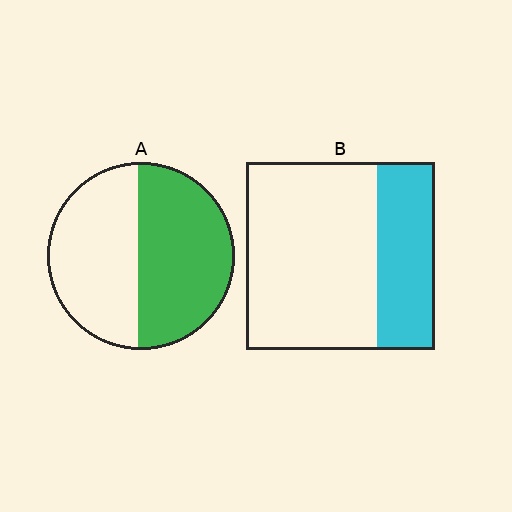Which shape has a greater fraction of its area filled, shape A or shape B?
Shape A.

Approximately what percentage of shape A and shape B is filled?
A is approximately 50% and B is approximately 30%.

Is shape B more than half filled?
No.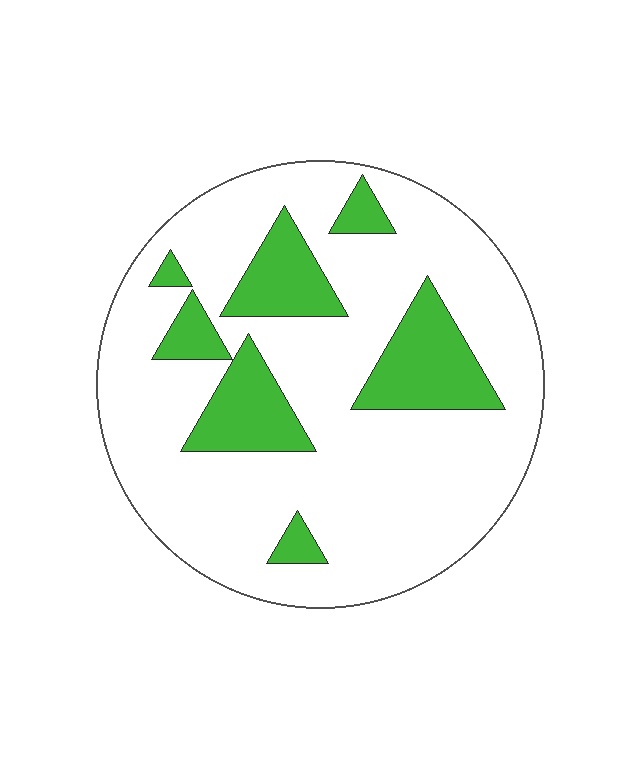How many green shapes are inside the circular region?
7.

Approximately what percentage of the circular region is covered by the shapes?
Approximately 20%.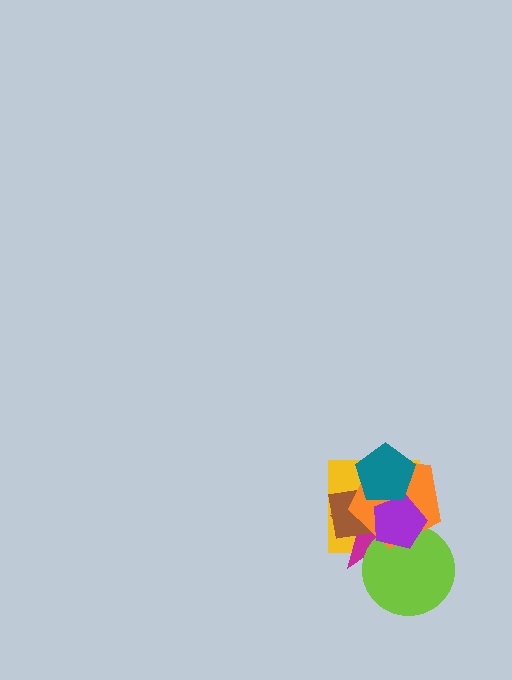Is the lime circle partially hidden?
Yes, it is partially covered by another shape.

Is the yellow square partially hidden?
Yes, it is partially covered by another shape.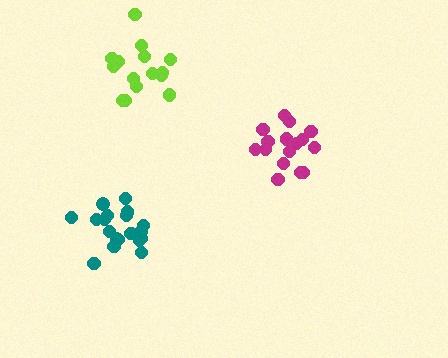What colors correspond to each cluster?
The clusters are colored: magenta, lime, teal.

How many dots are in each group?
Group 1: 16 dots, Group 2: 15 dots, Group 3: 20 dots (51 total).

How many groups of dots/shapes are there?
There are 3 groups.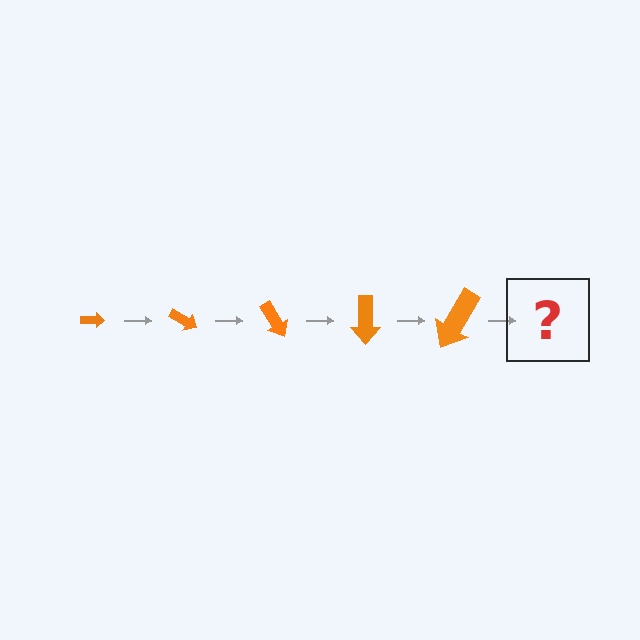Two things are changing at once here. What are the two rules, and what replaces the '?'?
The two rules are that the arrow grows larger each step and it rotates 30 degrees each step. The '?' should be an arrow, larger than the previous one and rotated 150 degrees from the start.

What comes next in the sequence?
The next element should be an arrow, larger than the previous one and rotated 150 degrees from the start.